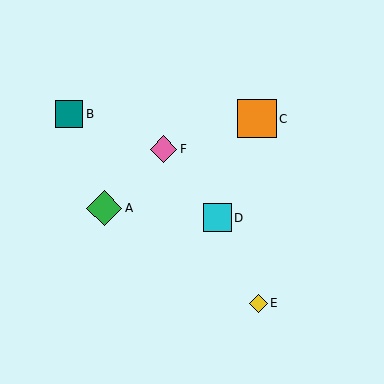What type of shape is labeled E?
Shape E is a yellow diamond.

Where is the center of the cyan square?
The center of the cyan square is at (217, 218).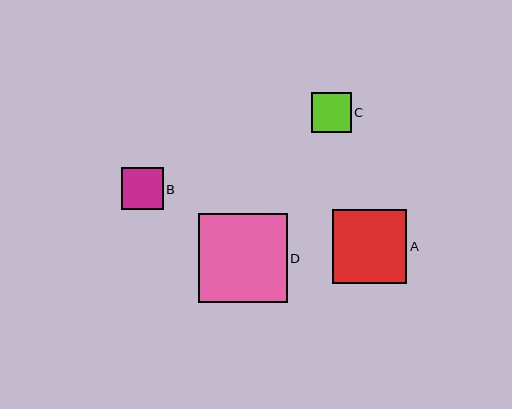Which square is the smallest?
Square C is the smallest with a size of approximately 40 pixels.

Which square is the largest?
Square D is the largest with a size of approximately 89 pixels.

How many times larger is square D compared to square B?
Square D is approximately 2.1 times the size of square B.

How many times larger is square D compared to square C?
Square D is approximately 2.2 times the size of square C.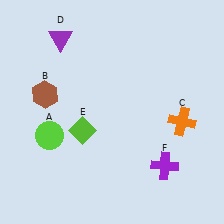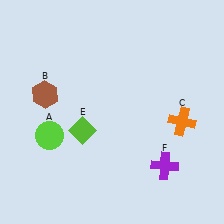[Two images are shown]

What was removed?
The purple triangle (D) was removed in Image 2.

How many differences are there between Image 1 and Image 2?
There is 1 difference between the two images.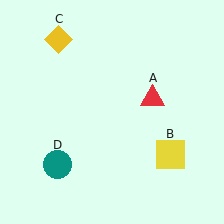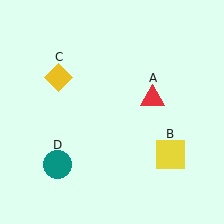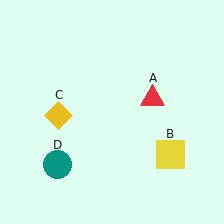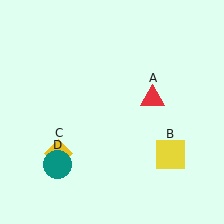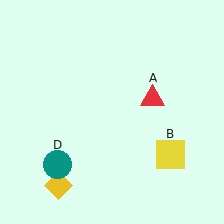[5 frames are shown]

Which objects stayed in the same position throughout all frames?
Red triangle (object A) and yellow square (object B) and teal circle (object D) remained stationary.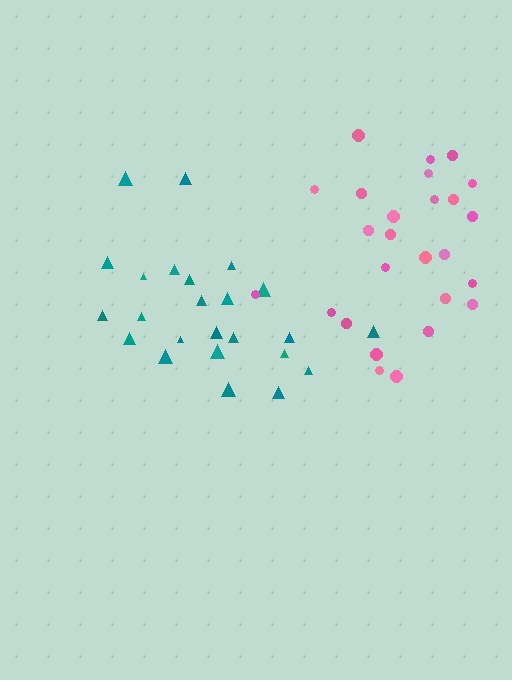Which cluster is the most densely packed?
Teal.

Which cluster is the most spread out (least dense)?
Pink.